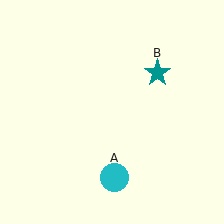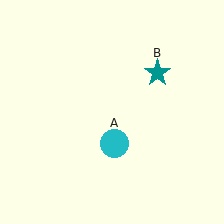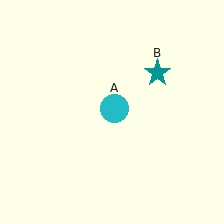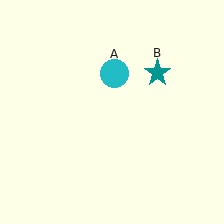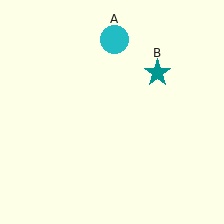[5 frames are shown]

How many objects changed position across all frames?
1 object changed position: cyan circle (object A).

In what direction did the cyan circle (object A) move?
The cyan circle (object A) moved up.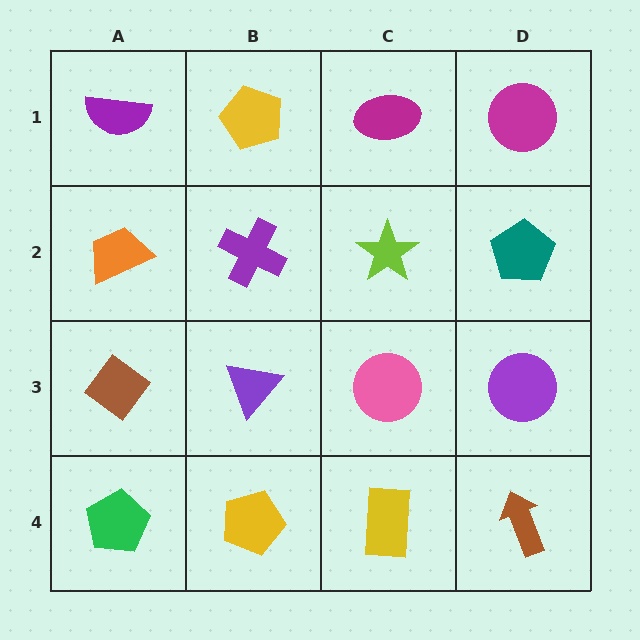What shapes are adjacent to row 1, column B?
A purple cross (row 2, column B), a purple semicircle (row 1, column A), a magenta ellipse (row 1, column C).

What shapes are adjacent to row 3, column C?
A lime star (row 2, column C), a yellow rectangle (row 4, column C), a purple triangle (row 3, column B), a purple circle (row 3, column D).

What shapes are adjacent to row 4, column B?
A purple triangle (row 3, column B), a green pentagon (row 4, column A), a yellow rectangle (row 4, column C).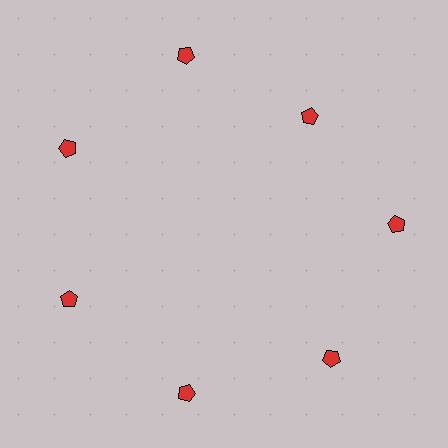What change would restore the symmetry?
The symmetry would be restored by moving it outward, back onto the ring so that all 7 pentagons sit at equal angles and equal distance from the center.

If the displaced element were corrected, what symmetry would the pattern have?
It would have 7-fold rotational symmetry — the pattern would map onto itself every 51 degrees.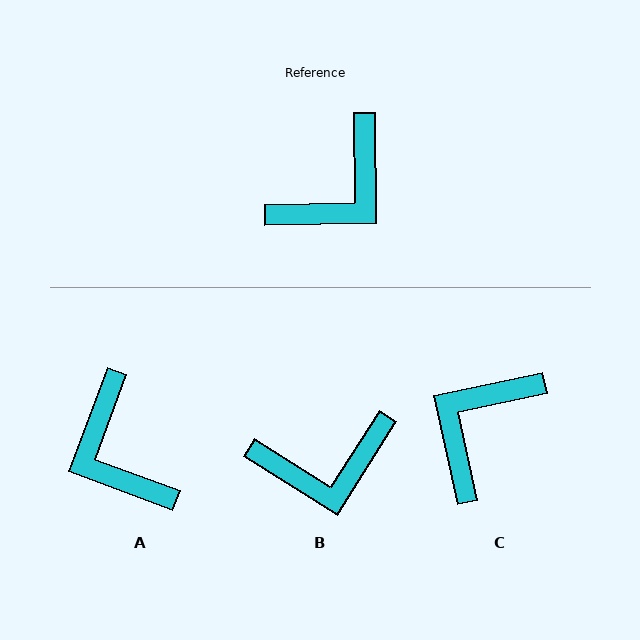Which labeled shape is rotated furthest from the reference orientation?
C, about 169 degrees away.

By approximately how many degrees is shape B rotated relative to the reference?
Approximately 33 degrees clockwise.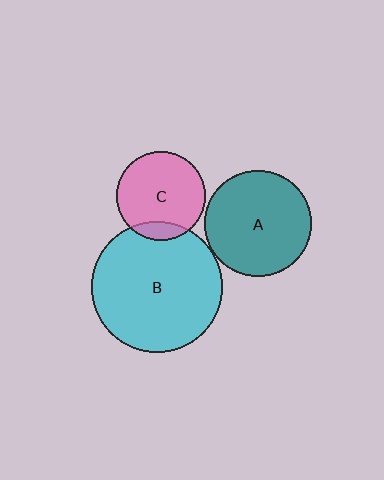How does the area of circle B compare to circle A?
Approximately 1.5 times.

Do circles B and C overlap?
Yes.